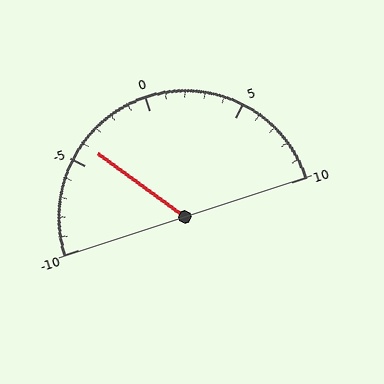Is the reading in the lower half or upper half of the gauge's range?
The reading is in the lower half of the range (-10 to 10).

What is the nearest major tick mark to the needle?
The nearest major tick mark is -5.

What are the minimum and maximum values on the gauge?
The gauge ranges from -10 to 10.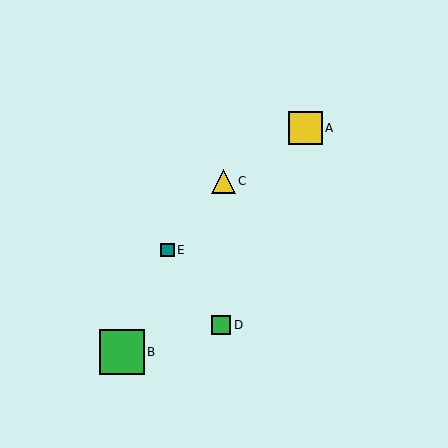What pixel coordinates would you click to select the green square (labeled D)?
Click at (221, 325) to select the green square D.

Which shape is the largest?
The green square (labeled B) is the largest.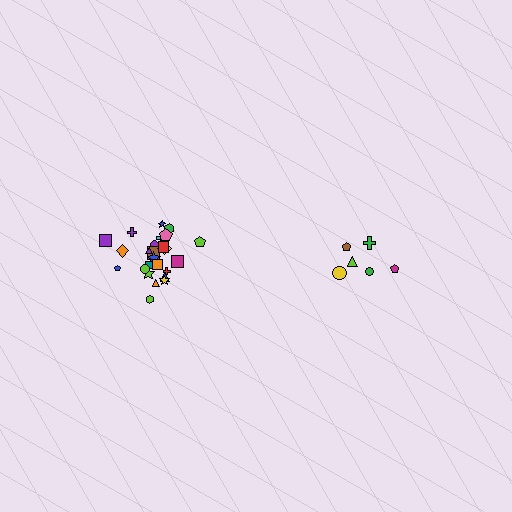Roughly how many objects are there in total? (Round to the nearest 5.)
Roughly 30 objects in total.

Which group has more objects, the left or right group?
The left group.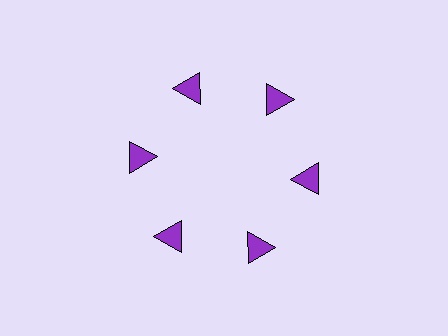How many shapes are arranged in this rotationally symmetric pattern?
There are 6 shapes, arranged in 6 groups of 1.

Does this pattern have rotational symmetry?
Yes, this pattern has 6-fold rotational symmetry. It looks the same after rotating 60 degrees around the center.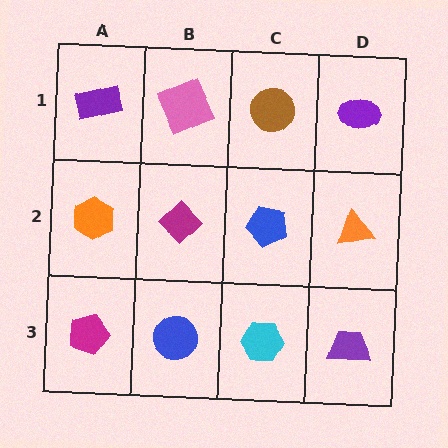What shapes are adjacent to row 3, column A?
An orange hexagon (row 2, column A), a blue circle (row 3, column B).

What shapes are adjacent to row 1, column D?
An orange triangle (row 2, column D), a brown circle (row 1, column C).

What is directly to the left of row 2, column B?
An orange hexagon.